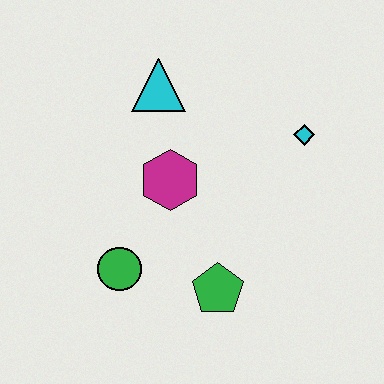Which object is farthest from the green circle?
The cyan diamond is farthest from the green circle.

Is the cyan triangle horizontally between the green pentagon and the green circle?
Yes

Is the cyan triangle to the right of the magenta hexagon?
No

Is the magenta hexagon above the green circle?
Yes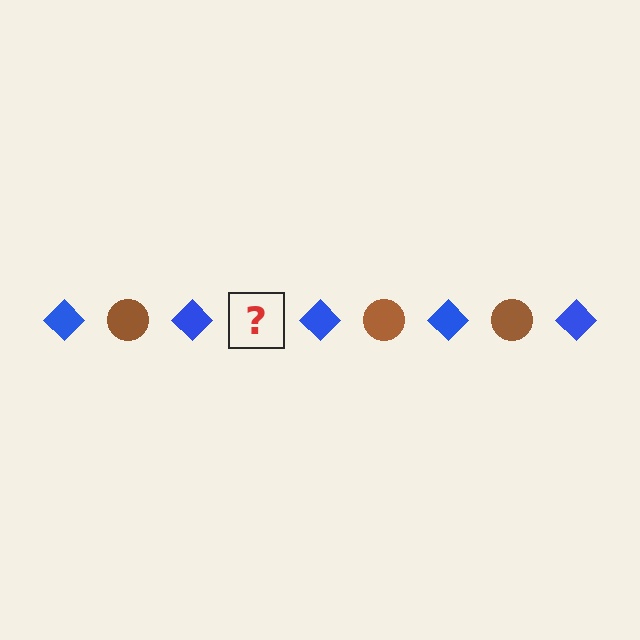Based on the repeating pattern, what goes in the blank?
The blank should be a brown circle.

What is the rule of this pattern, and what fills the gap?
The rule is that the pattern alternates between blue diamond and brown circle. The gap should be filled with a brown circle.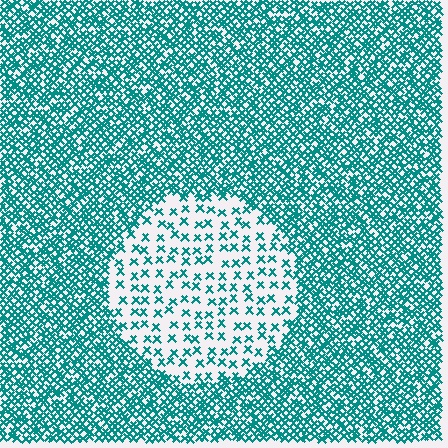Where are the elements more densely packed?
The elements are more densely packed outside the circle boundary.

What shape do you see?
I see a circle.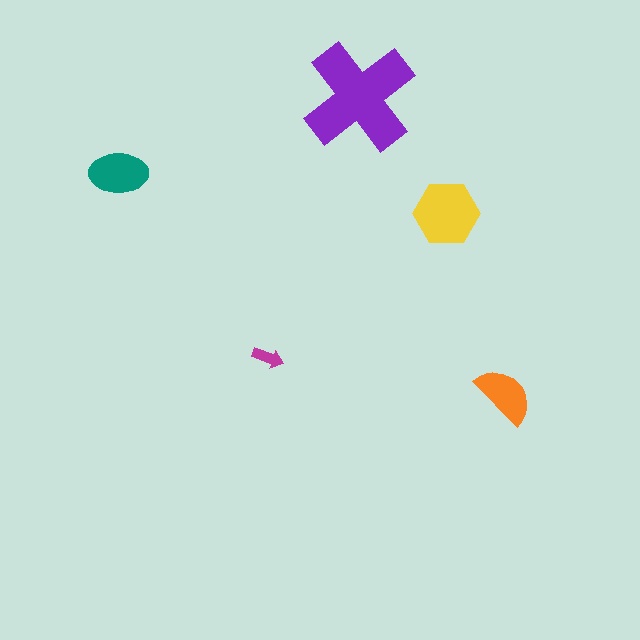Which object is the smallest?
The magenta arrow.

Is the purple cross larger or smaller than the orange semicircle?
Larger.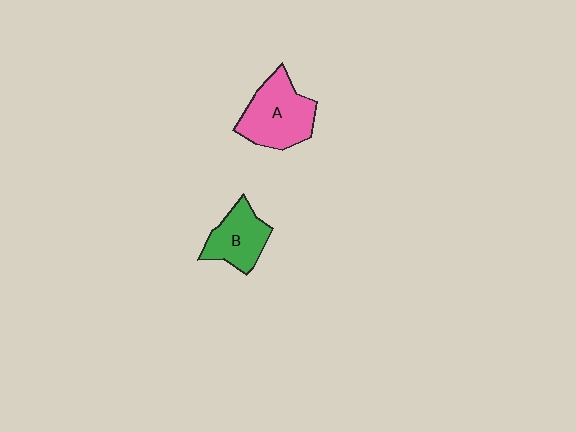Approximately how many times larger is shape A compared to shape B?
Approximately 1.4 times.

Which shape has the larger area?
Shape A (pink).